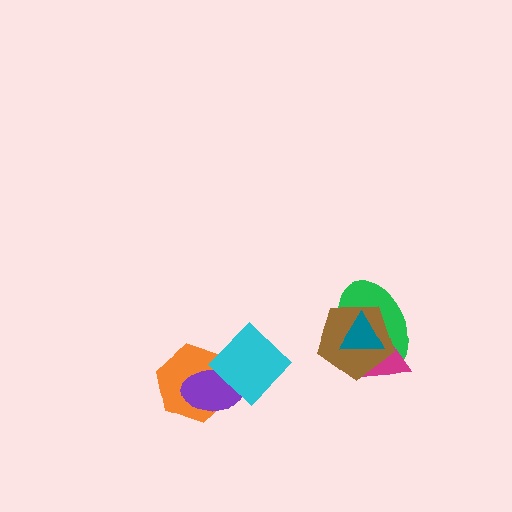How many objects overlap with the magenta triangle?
3 objects overlap with the magenta triangle.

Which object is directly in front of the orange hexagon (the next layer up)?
The purple ellipse is directly in front of the orange hexagon.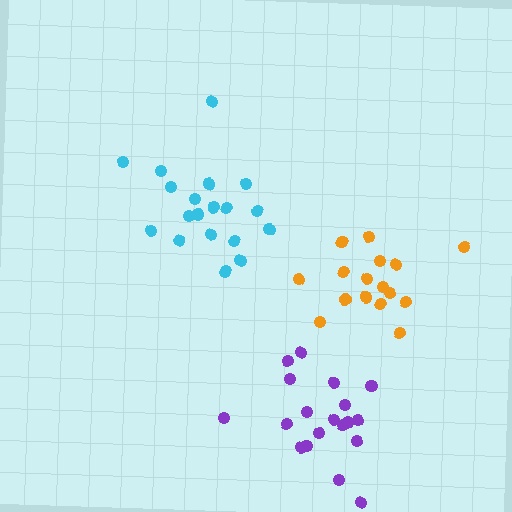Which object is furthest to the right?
The orange cluster is rightmost.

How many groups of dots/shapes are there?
There are 3 groups.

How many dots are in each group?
Group 1: 16 dots, Group 2: 19 dots, Group 3: 19 dots (54 total).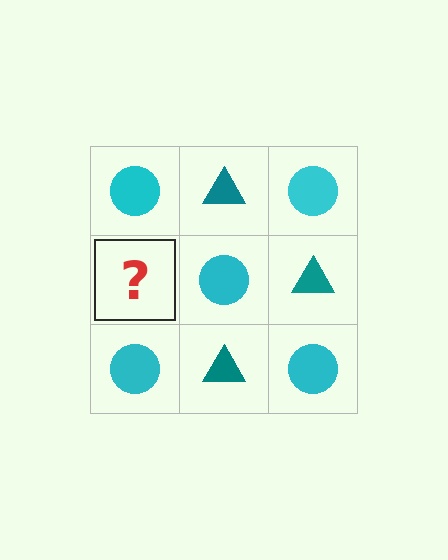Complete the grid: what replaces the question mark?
The question mark should be replaced with a teal triangle.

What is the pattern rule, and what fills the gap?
The rule is that it alternates cyan circle and teal triangle in a checkerboard pattern. The gap should be filled with a teal triangle.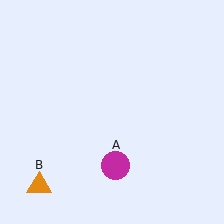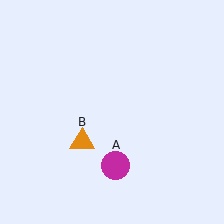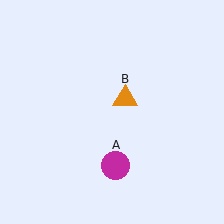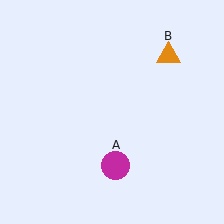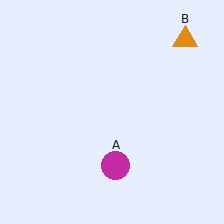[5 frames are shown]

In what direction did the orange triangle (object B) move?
The orange triangle (object B) moved up and to the right.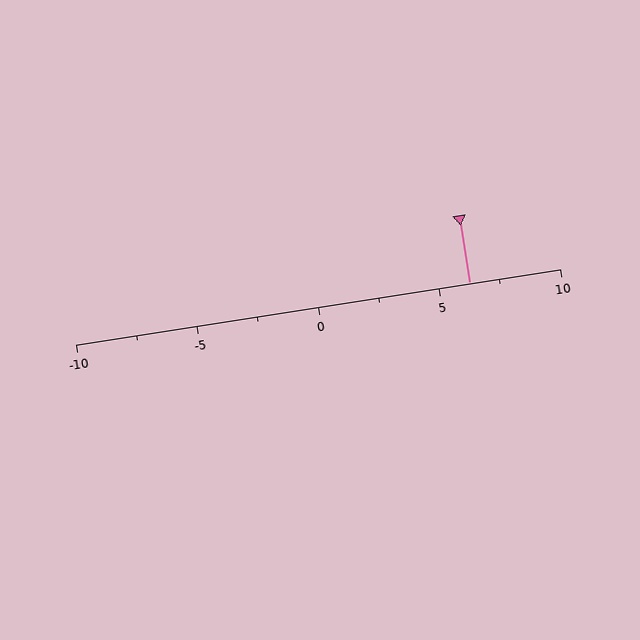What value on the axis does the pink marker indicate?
The marker indicates approximately 6.2.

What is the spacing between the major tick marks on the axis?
The major ticks are spaced 5 apart.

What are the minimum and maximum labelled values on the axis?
The axis runs from -10 to 10.